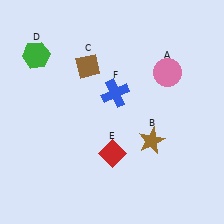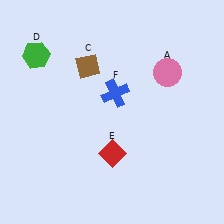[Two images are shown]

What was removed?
The brown star (B) was removed in Image 2.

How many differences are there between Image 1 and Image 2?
There is 1 difference between the two images.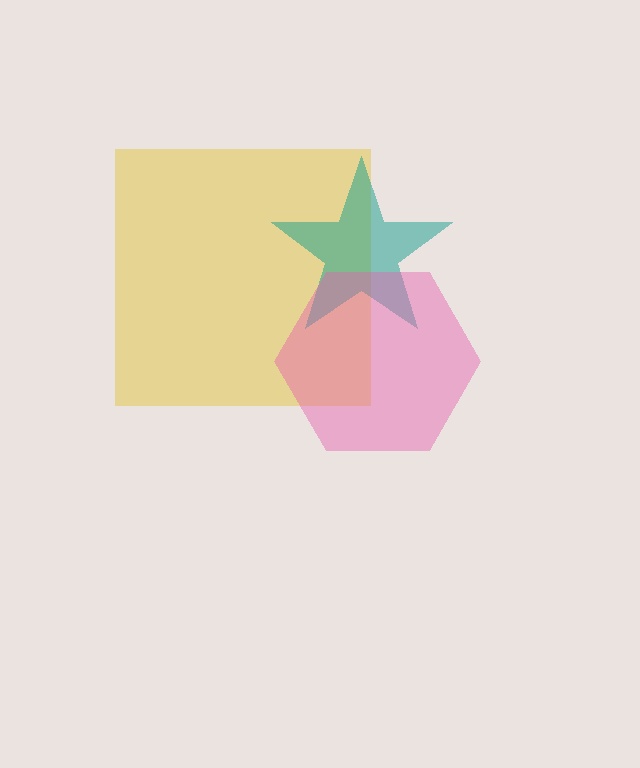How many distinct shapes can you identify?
There are 3 distinct shapes: a yellow square, a teal star, a pink hexagon.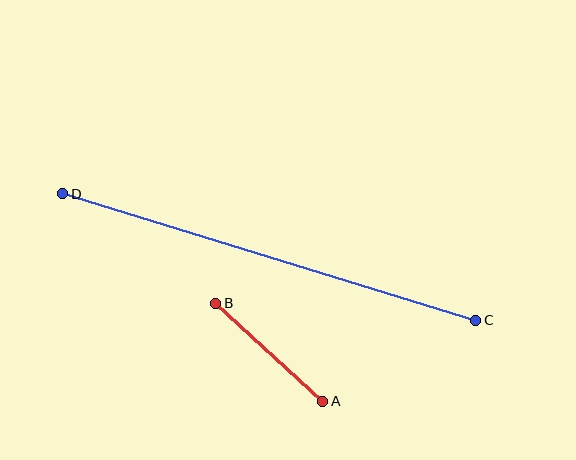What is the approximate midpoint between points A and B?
The midpoint is at approximately (269, 352) pixels.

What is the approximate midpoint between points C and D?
The midpoint is at approximately (269, 257) pixels.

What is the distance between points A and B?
The distance is approximately 145 pixels.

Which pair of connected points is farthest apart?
Points C and D are farthest apart.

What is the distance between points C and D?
The distance is approximately 432 pixels.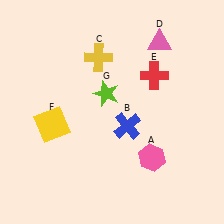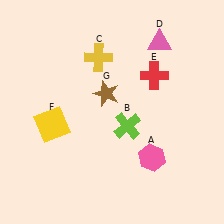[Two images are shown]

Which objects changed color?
B changed from blue to lime. G changed from lime to brown.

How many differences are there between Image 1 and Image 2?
There are 2 differences between the two images.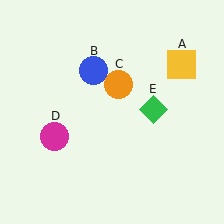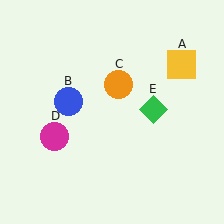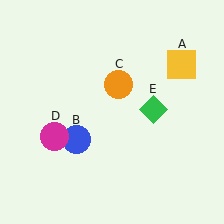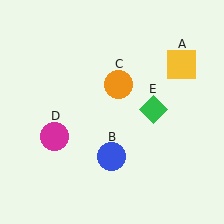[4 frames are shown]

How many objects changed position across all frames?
1 object changed position: blue circle (object B).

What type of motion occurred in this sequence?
The blue circle (object B) rotated counterclockwise around the center of the scene.